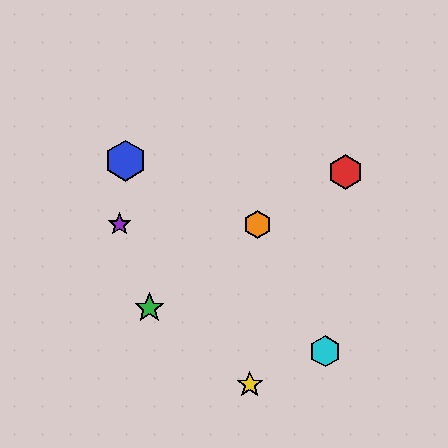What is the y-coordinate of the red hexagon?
The red hexagon is at y≈172.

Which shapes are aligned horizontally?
The purple star, the orange hexagon are aligned horizontally.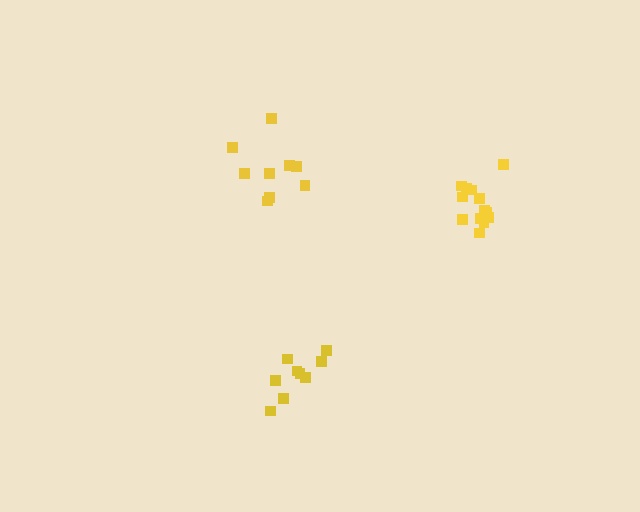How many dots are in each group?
Group 1: 13 dots, Group 2: 9 dots, Group 3: 9 dots (31 total).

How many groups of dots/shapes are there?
There are 3 groups.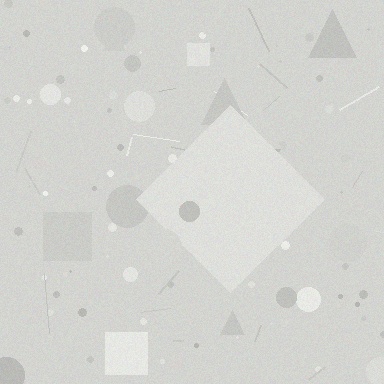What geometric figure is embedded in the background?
A diamond is embedded in the background.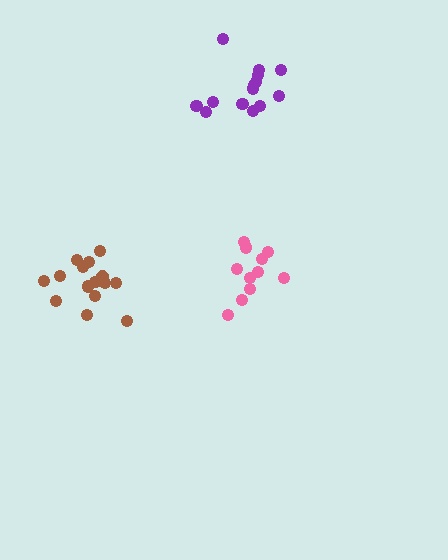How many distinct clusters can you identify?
There are 3 distinct clusters.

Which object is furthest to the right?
The pink cluster is rightmost.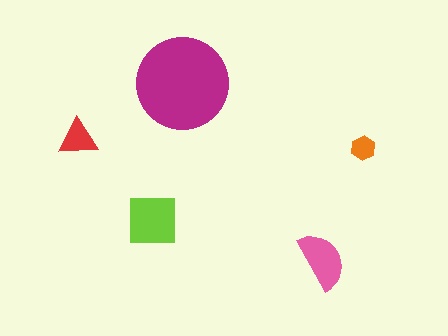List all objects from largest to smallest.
The magenta circle, the lime square, the pink semicircle, the red triangle, the orange hexagon.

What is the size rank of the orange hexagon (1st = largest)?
5th.